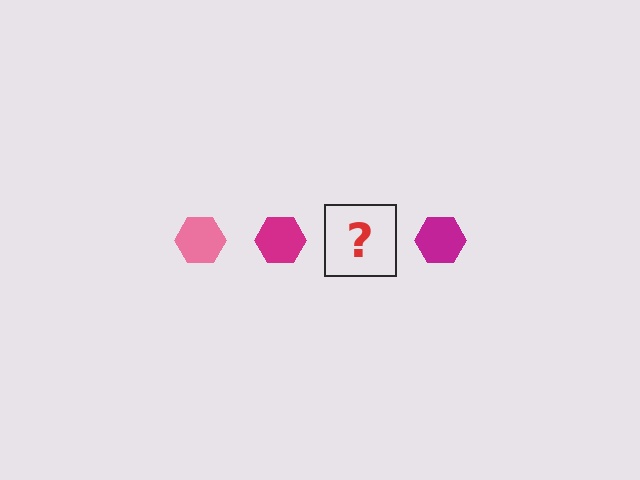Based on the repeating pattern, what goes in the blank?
The blank should be a pink hexagon.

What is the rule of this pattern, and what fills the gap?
The rule is that the pattern cycles through pink, magenta hexagons. The gap should be filled with a pink hexagon.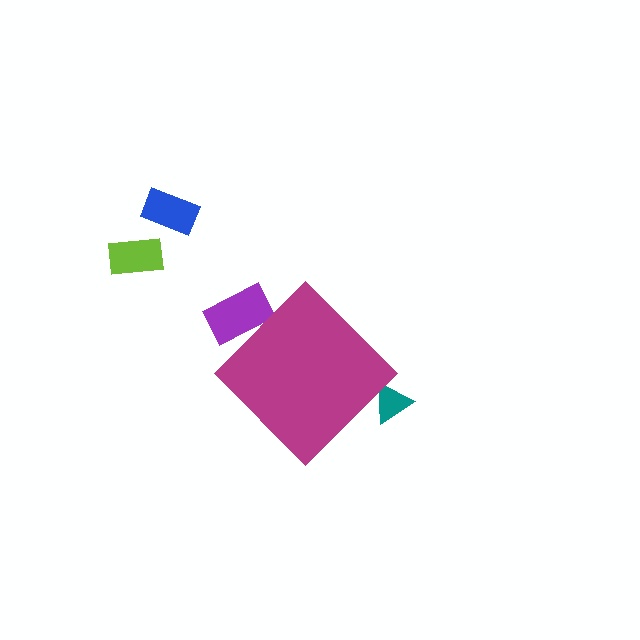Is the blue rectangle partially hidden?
No, the blue rectangle is fully visible.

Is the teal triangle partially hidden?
Yes, the teal triangle is partially hidden behind the magenta diamond.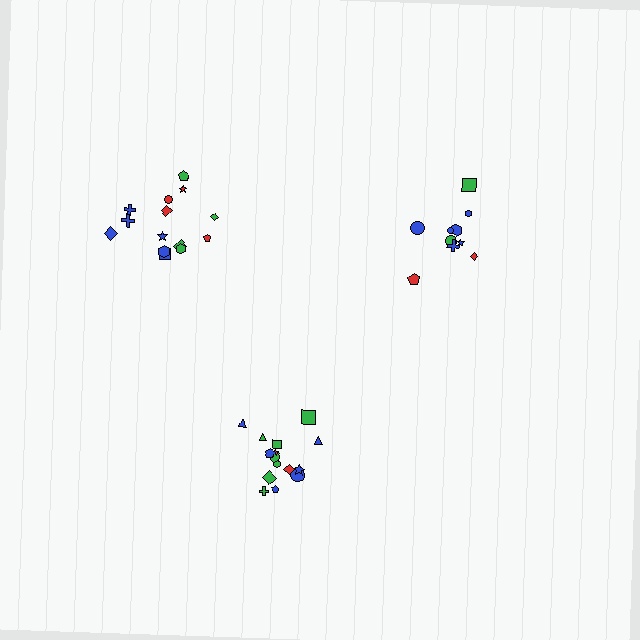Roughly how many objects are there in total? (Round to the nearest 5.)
Roughly 40 objects in total.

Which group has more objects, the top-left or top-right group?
The top-left group.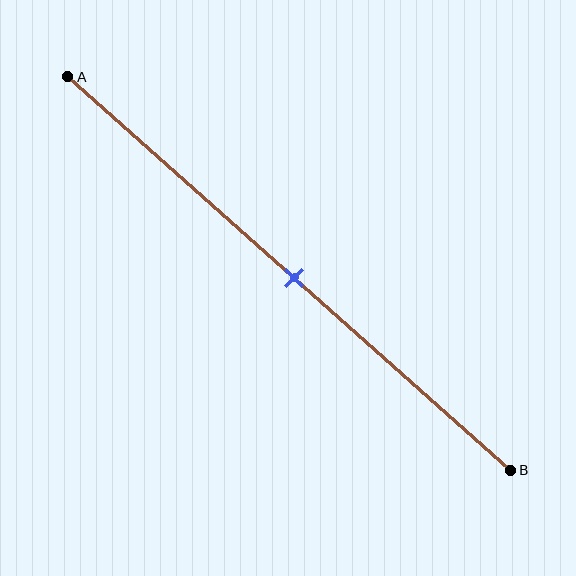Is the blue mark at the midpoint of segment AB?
Yes, the mark is approximately at the midpoint.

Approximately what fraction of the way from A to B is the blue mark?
The blue mark is approximately 50% of the way from A to B.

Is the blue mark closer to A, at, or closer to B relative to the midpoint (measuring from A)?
The blue mark is approximately at the midpoint of segment AB.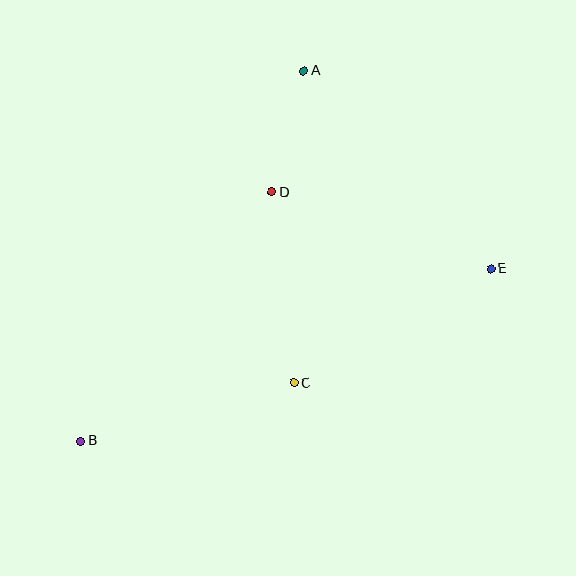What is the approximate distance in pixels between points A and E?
The distance between A and E is approximately 273 pixels.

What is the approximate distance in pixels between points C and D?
The distance between C and D is approximately 192 pixels.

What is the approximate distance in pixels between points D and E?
The distance between D and E is approximately 232 pixels.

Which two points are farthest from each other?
Points B and E are farthest from each other.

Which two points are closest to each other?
Points A and D are closest to each other.